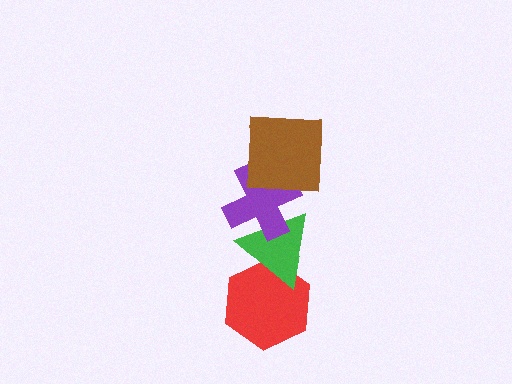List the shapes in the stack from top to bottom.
From top to bottom: the brown square, the purple cross, the green triangle, the red hexagon.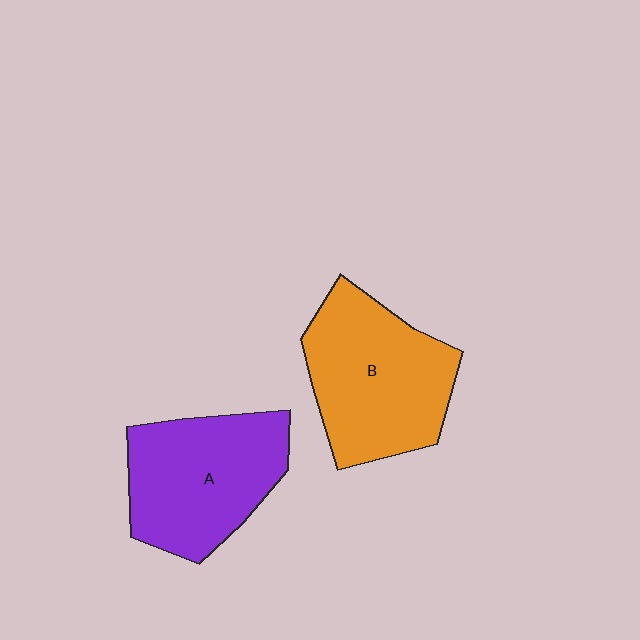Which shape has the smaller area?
Shape A (purple).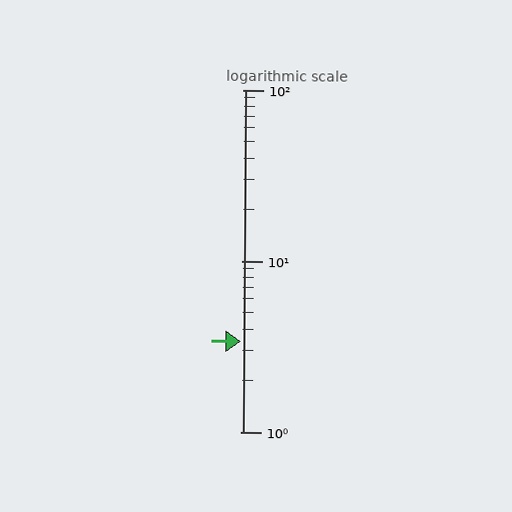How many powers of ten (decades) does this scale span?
The scale spans 2 decades, from 1 to 100.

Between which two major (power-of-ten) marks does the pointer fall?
The pointer is between 1 and 10.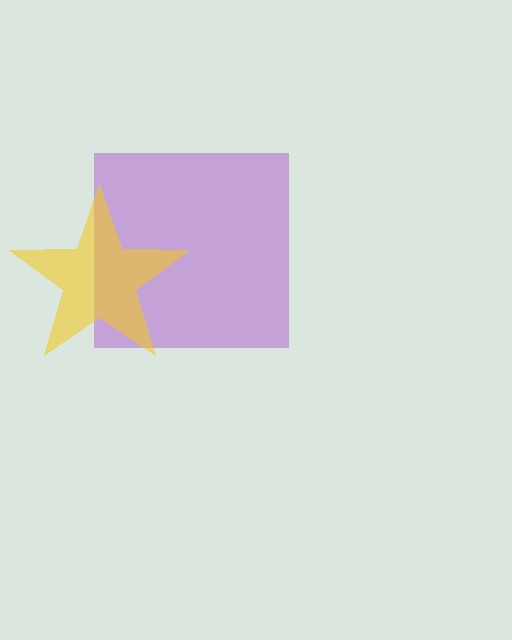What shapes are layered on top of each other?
The layered shapes are: a purple square, a yellow star.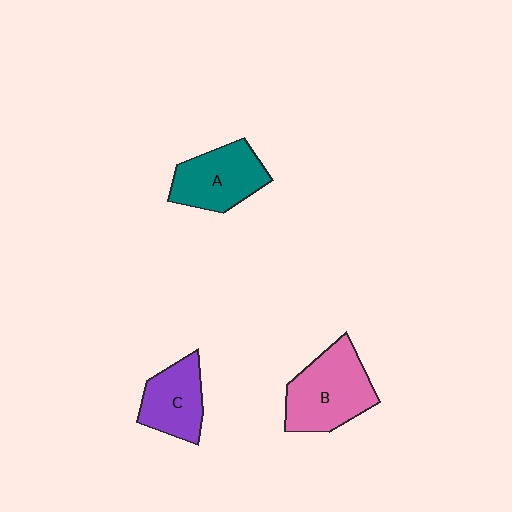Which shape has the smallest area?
Shape C (purple).